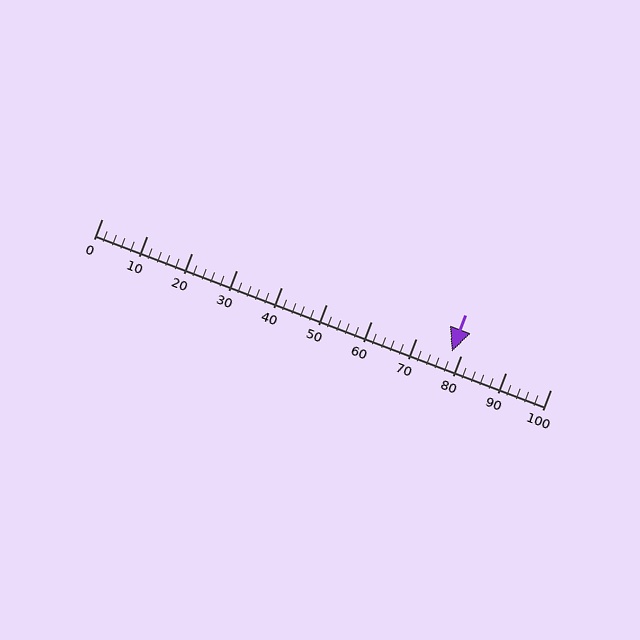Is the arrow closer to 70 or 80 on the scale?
The arrow is closer to 80.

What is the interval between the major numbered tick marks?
The major tick marks are spaced 10 units apart.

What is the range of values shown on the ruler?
The ruler shows values from 0 to 100.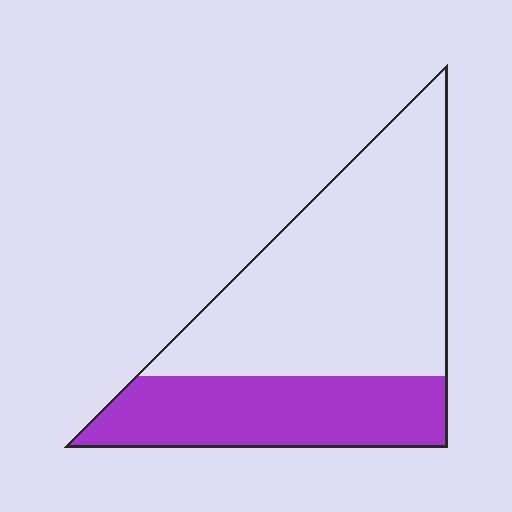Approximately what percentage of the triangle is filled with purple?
Approximately 35%.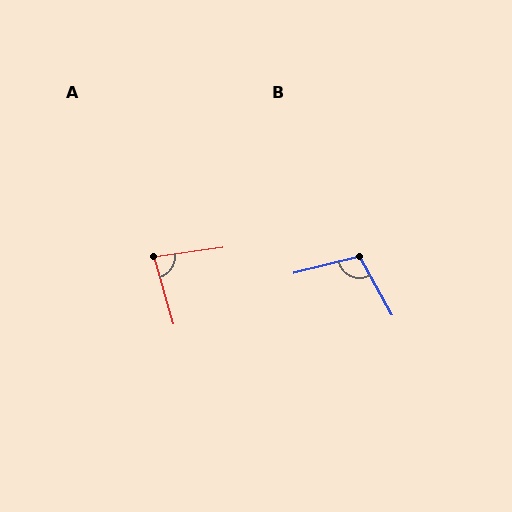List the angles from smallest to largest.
A (82°), B (105°).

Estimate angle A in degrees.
Approximately 82 degrees.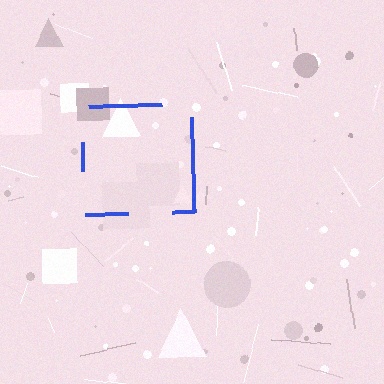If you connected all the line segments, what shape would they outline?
They would outline a square.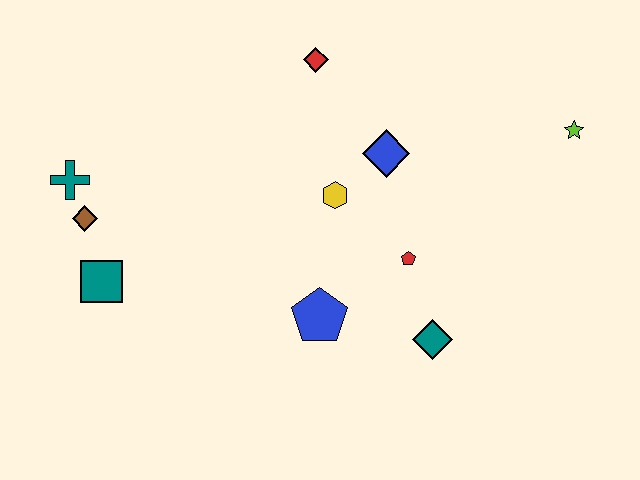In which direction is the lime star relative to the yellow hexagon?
The lime star is to the right of the yellow hexagon.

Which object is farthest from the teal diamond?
The teal cross is farthest from the teal diamond.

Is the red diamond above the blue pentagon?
Yes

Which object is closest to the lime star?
The blue diamond is closest to the lime star.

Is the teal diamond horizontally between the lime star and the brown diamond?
Yes